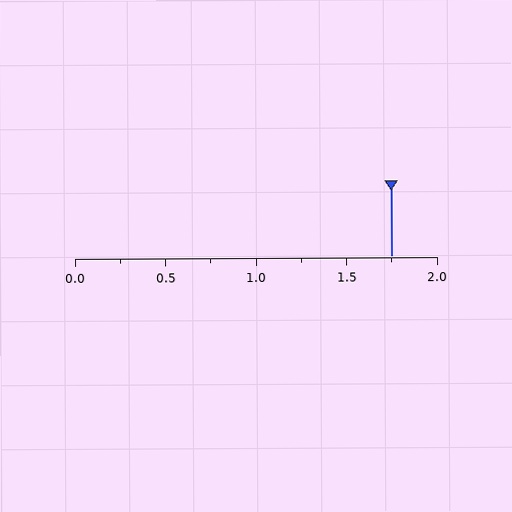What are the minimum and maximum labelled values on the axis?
The axis runs from 0.0 to 2.0.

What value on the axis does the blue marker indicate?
The marker indicates approximately 1.75.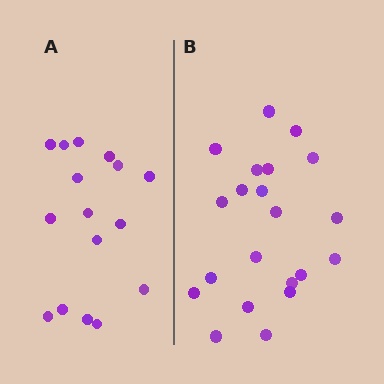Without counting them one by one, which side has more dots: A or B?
Region B (the right region) has more dots.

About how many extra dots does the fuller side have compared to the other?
Region B has about 5 more dots than region A.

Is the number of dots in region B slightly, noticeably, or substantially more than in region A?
Region B has noticeably more, but not dramatically so. The ratio is roughly 1.3 to 1.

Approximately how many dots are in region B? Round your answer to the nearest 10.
About 20 dots. (The exact count is 21, which rounds to 20.)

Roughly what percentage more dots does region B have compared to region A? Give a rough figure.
About 30% more.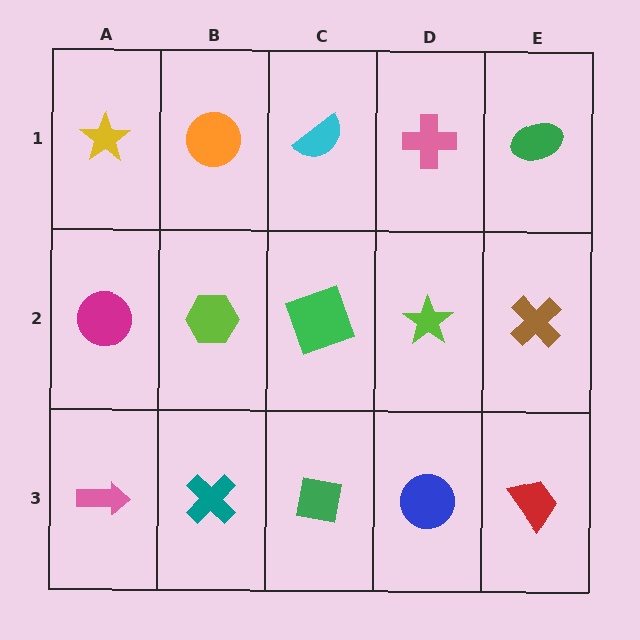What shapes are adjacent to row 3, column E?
A brown cross (row 2, column E), a blue circle (row 3, column D).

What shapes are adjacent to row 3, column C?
A green square (row 2, column C), a teal cross (row 3, column B), a blue circle (row 3, column D).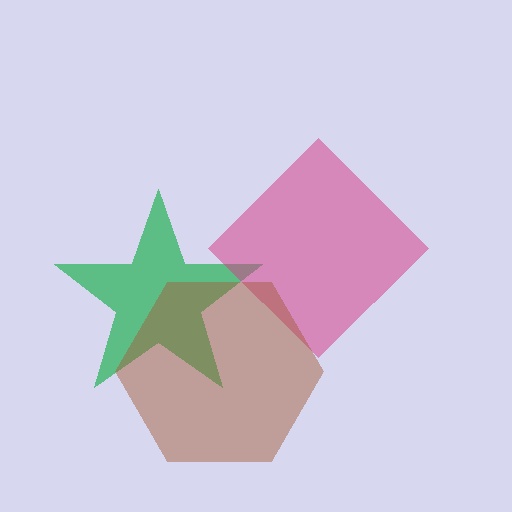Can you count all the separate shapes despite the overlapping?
Yes, there are 3 separate shapes.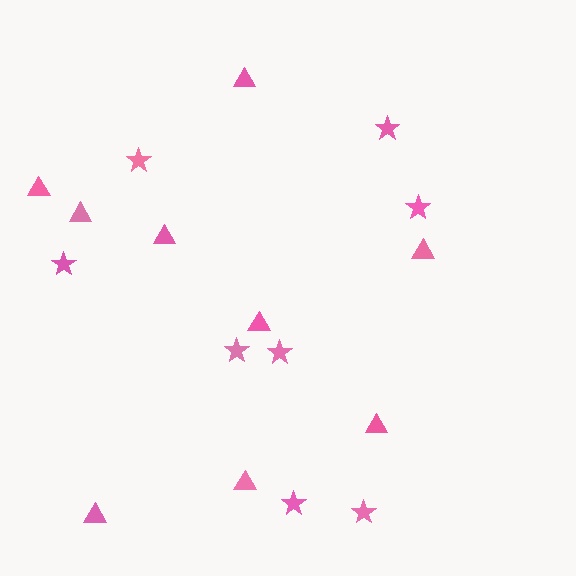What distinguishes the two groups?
There are 2 groups: one group of stars (8) and one group of triangles (9).